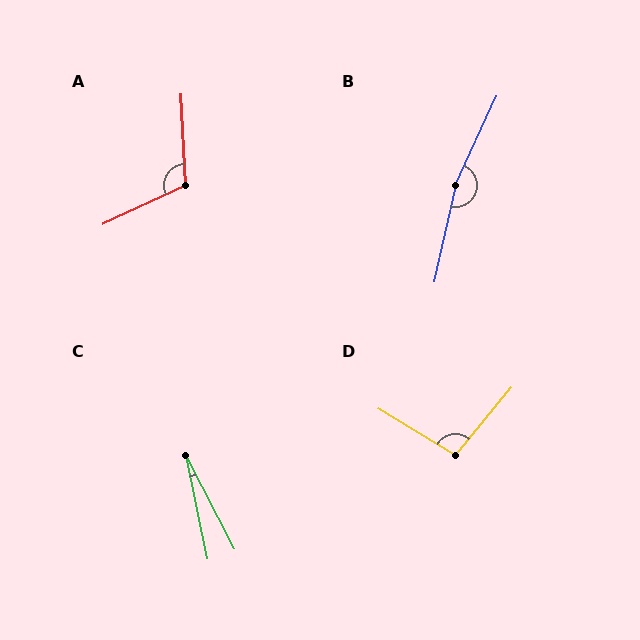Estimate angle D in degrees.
Approximately 98 degrees.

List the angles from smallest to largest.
C (16°), D (98°), A (112°), B (168°).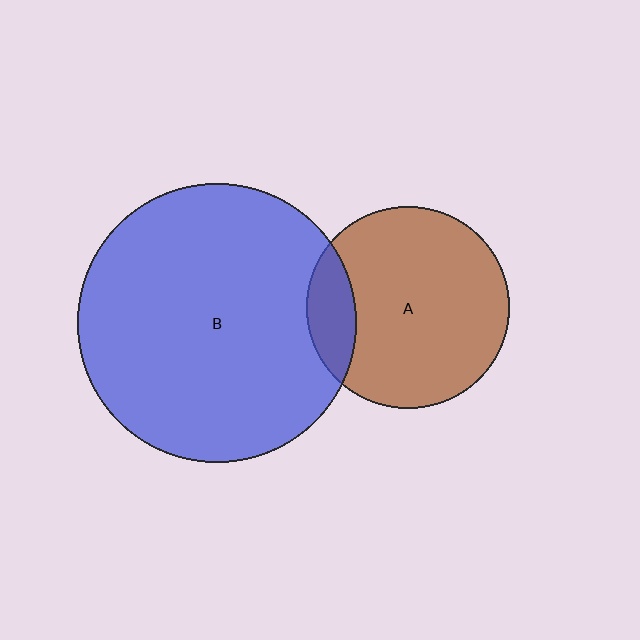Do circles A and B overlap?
Yes.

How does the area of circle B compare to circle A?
Approximately 1.9 times.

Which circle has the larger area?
Circle B (blue).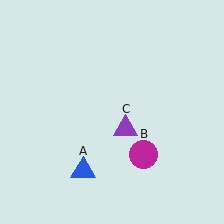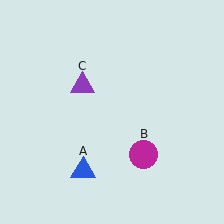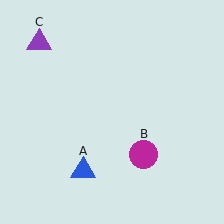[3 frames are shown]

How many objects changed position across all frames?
1 object changed position: purple triangle (object C).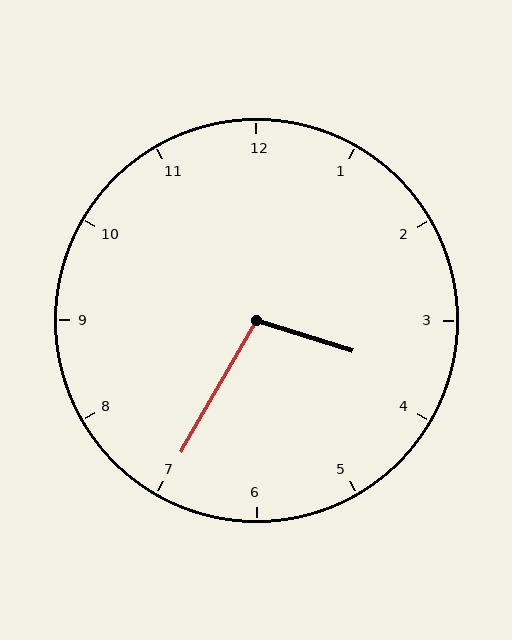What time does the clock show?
3:35.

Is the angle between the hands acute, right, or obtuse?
It is obtuse.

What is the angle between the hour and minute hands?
Approximately 102 degrees.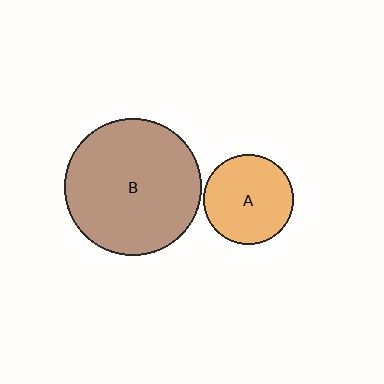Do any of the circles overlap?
No, none of the circles overlap.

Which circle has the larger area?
Circle B (brown).